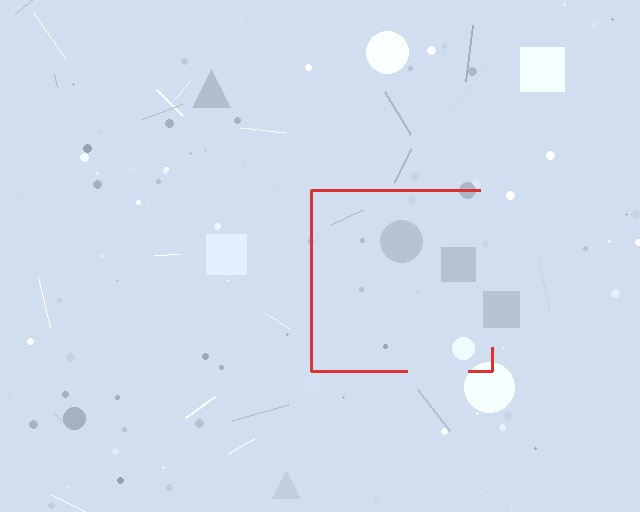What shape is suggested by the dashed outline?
The dashed outline suggests a square.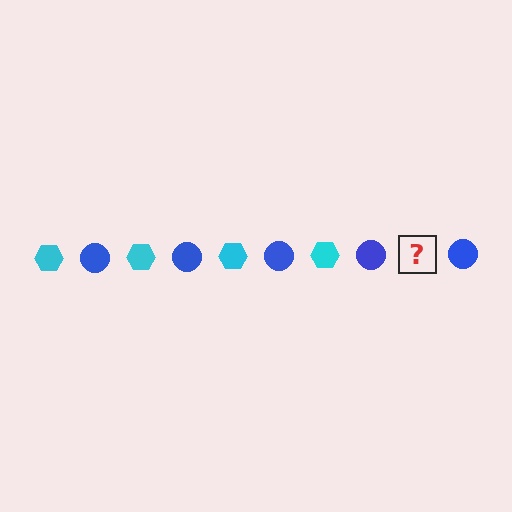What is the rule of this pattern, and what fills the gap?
The rule is that the pattern alternates between cyan hexagon and blue circle. The gap should be filled with a cyan hexagon.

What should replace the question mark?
The question mark should be replaced with a cyan hexagon.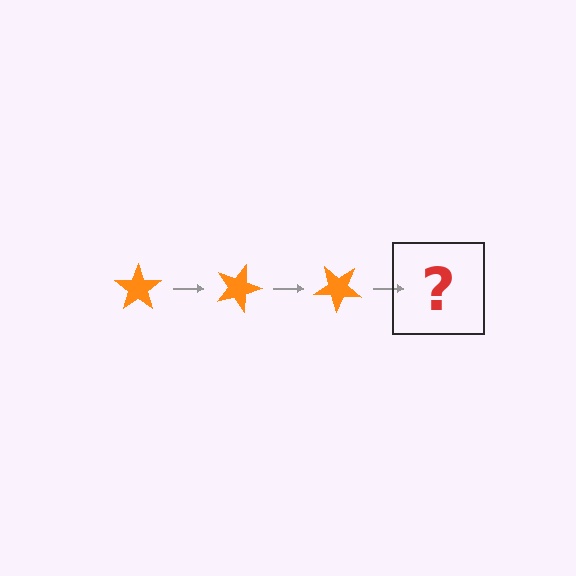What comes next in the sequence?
The next element should be an orange star rotated 60 degrees.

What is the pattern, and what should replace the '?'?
The pattern is that the star rotates 20 degrees each step. The '?' should be an orange star rotated 60 degrees.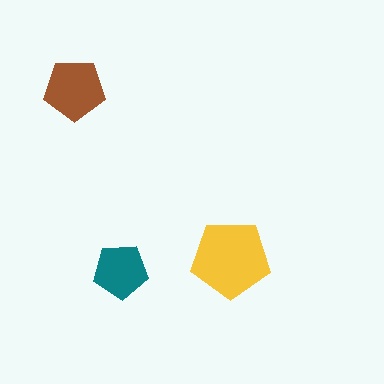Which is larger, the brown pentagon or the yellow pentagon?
The yellow one.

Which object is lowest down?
The teal pentagon is bottommost.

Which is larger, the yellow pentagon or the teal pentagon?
The yellow one.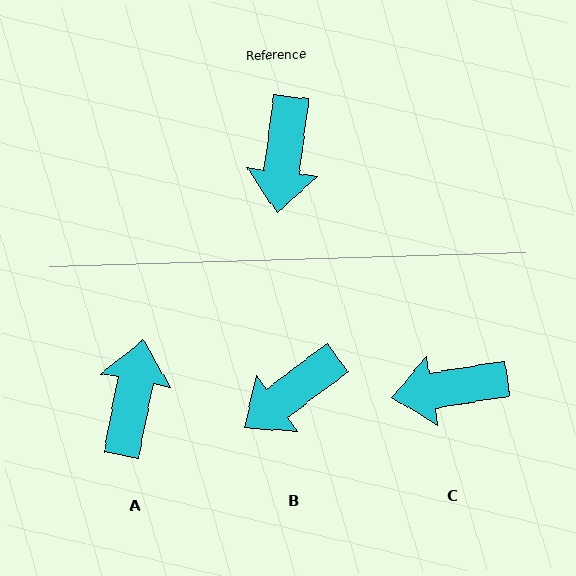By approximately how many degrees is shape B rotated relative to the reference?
Approximately 46 degrees clockwise.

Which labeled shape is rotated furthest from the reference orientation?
A, about 176 degrees away.